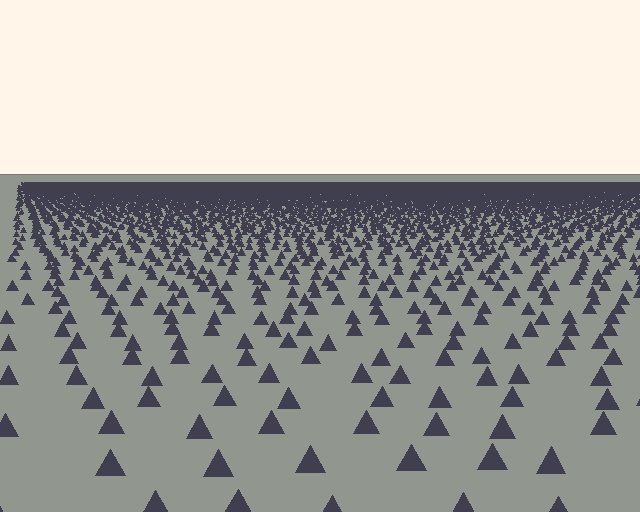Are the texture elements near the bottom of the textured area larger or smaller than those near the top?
Larger. Near the bottom, elements are closer to the viewer and appear at a bigger on-screen size.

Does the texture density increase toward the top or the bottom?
Density increases toward the top.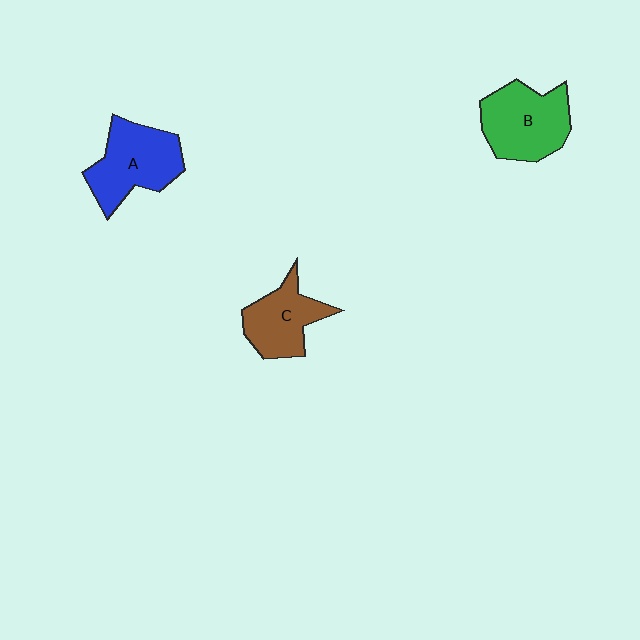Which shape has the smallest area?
Shape C (brown).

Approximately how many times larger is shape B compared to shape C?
Approximately 1.3 times.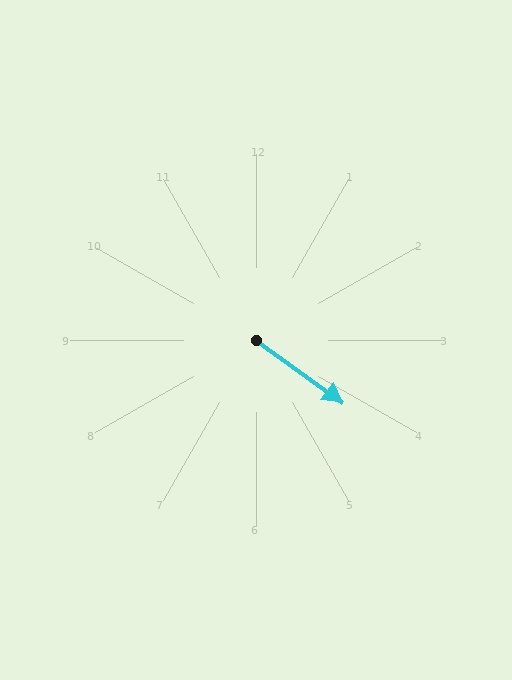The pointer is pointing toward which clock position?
Roughly 4 o'clock.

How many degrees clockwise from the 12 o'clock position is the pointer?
Approximately 126 degrees.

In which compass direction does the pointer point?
Southeast.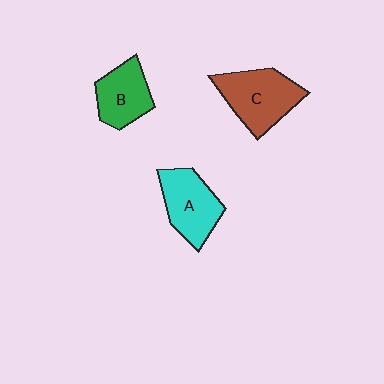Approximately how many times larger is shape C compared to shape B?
Approximately 1.3 times.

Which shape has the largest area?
Shape C (brown).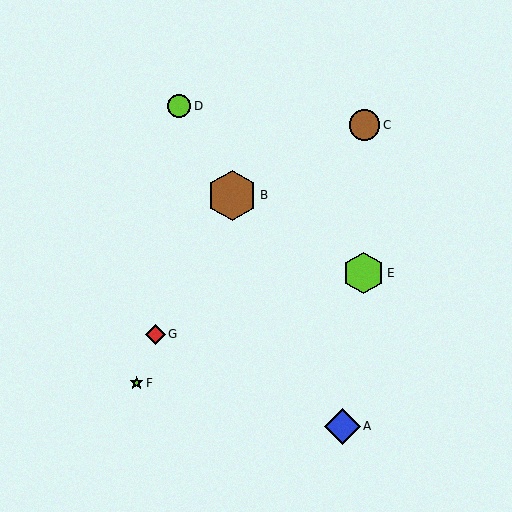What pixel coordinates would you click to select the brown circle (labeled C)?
Click at (364, 125) to select the brown circle C.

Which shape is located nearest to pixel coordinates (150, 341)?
The red diamond (labeled G) at (155, 334) is nearest to that location.